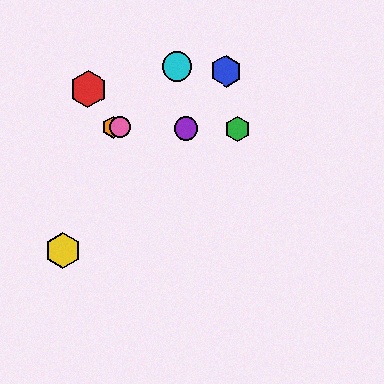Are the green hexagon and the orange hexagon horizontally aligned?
Yes, both are at y≈129.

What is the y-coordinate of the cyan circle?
The cyan circle is at y≈66.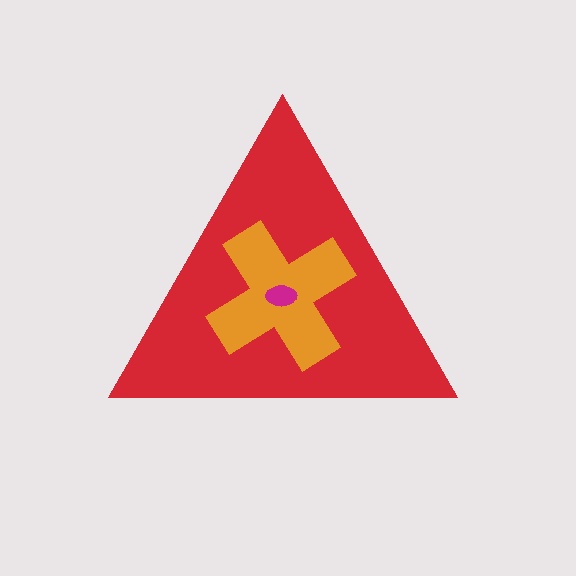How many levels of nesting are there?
3.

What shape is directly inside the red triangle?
The orange cross.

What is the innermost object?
The magenta ellipse.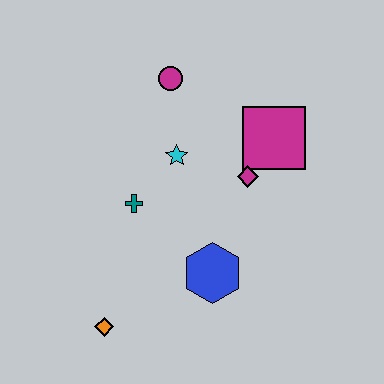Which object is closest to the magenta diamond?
The magenta square is closest to the magenta diamond.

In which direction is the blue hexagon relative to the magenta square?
The blue hexagon is below the magenta square.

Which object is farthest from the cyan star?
The orange diamond is farthest from the cyan star.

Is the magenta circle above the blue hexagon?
Yes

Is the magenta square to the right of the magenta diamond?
Yes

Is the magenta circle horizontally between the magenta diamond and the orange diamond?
Yes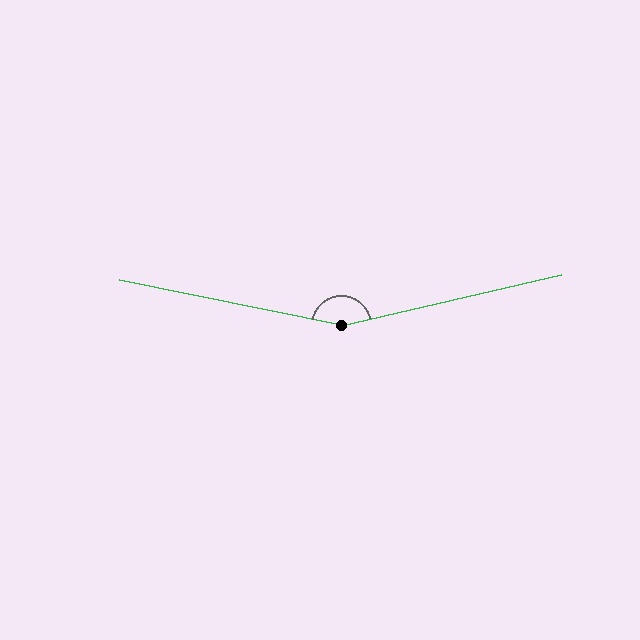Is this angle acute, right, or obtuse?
It is obtuse.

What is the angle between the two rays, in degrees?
Approximately 155 degrees.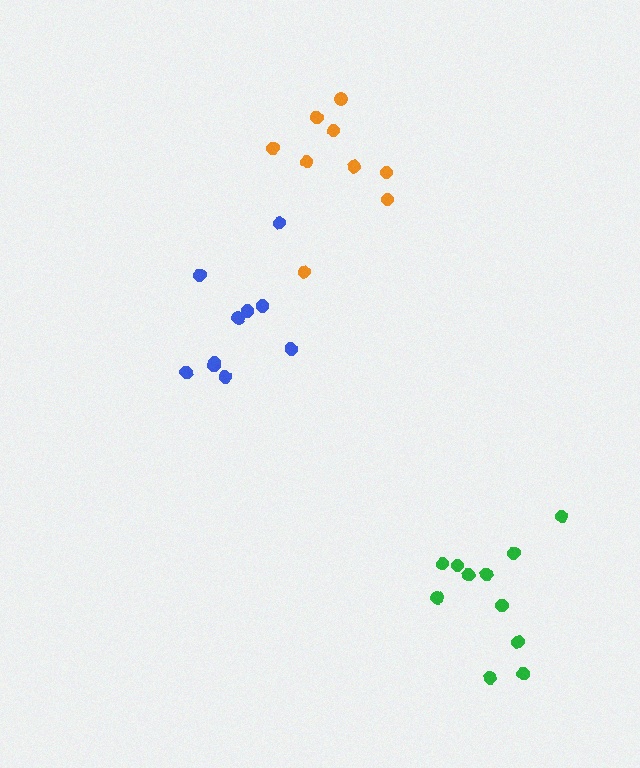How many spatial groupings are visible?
There are 3 spatial groupings.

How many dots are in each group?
Group 1: 11 dots, Group 2: 10 dots, Group 3: 9 dots (30 total).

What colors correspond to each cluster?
The clusters are colored: green, blue, orange.